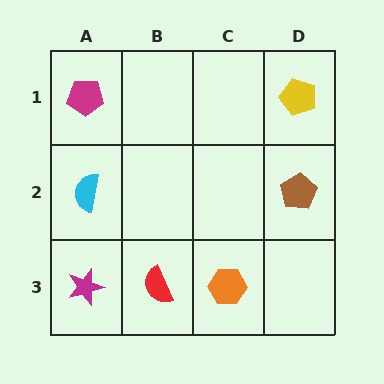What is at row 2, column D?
A brown pentagon.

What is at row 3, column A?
A magenta star.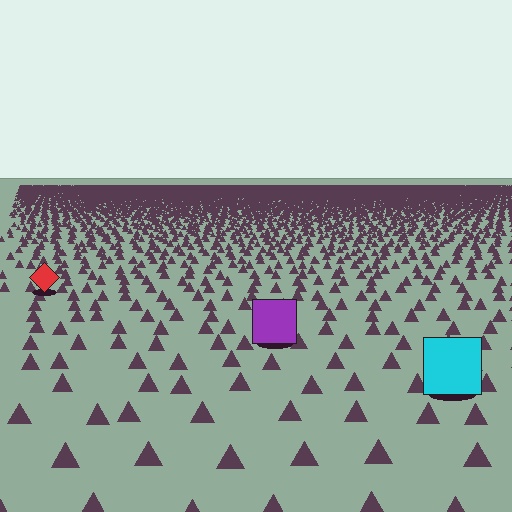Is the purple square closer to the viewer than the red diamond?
Yes. The purple square is closer — you can tell from the texture gradient: the ground texture is coarser near it.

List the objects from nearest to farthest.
From nearest to farthest: the cyan square, the purple square, the red diamond.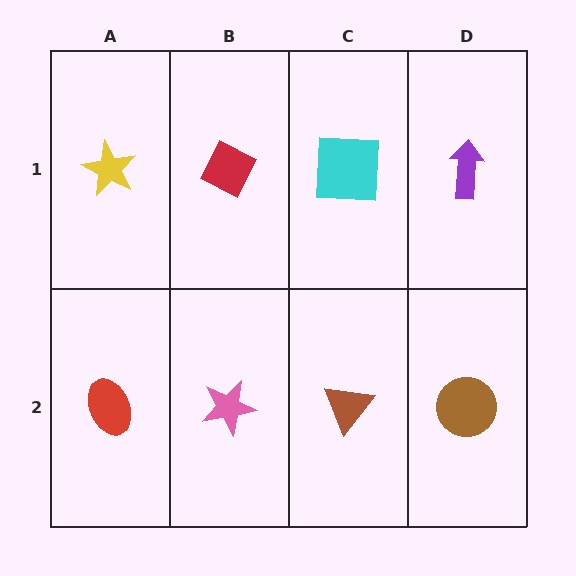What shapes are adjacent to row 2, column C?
A cyan square (row 1, column C), a pink star (row 2, column B), a brown circle (row 2, column D).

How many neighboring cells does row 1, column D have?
2.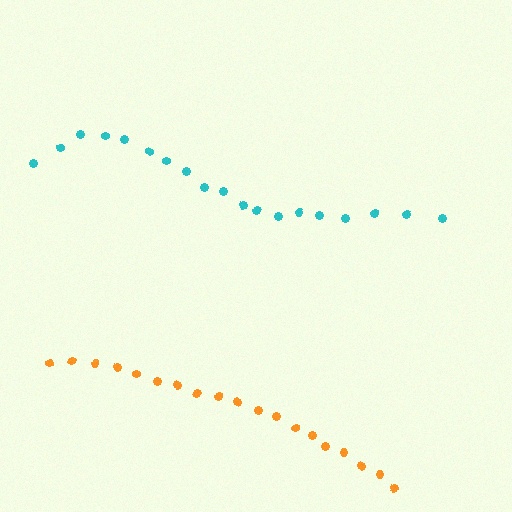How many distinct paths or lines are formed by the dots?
There are 2 distinct paths.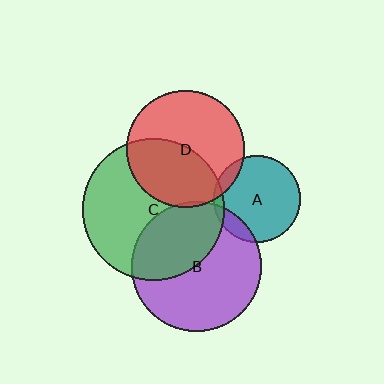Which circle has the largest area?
Circle C (green).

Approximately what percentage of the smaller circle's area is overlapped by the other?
Approximately 10%.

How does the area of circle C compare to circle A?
Approximately 2.7 times.